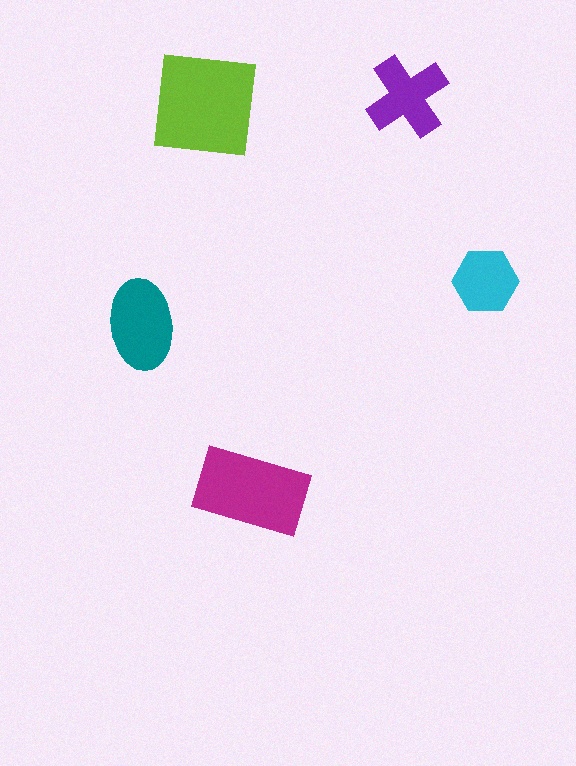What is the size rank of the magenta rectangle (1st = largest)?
2nd.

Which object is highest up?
The purple cross is topmost.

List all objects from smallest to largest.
The cyan hexagon, the purple cross, the teal ellipse, the magenta rectangle, the lime square.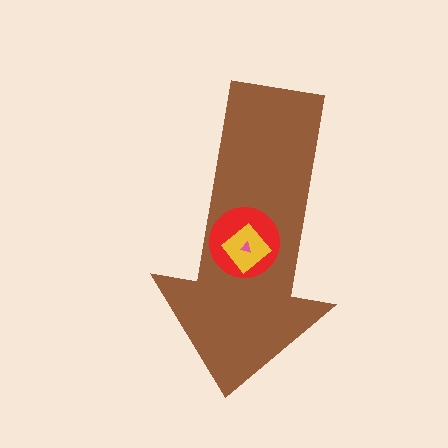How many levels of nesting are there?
4.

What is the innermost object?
The pink triangle.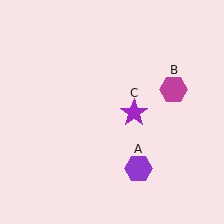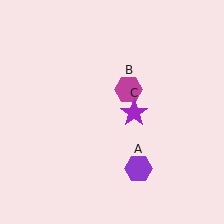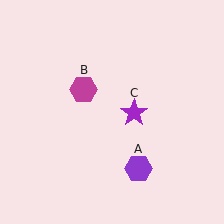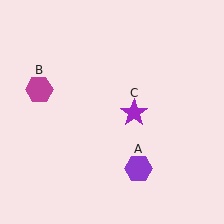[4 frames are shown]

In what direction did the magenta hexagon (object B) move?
The magenta hexagon (object B) moved left.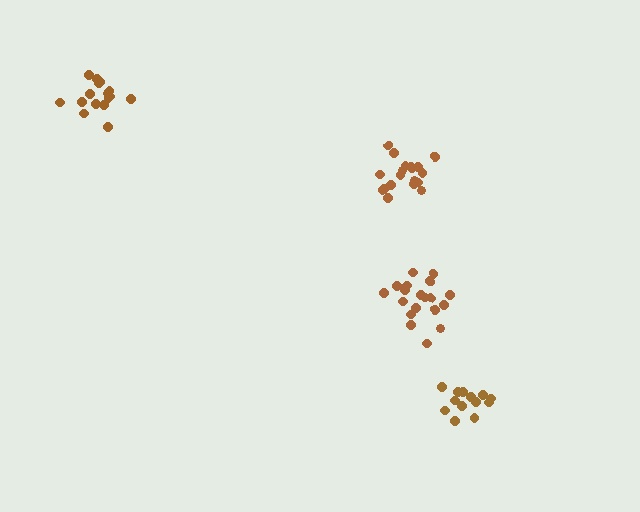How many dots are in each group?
Group 1: 14 dots, Group 2: 19 dots, Group 3: 19 dots, Group 4: 16 dots (68 total).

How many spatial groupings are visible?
There are 4 spatial groupings.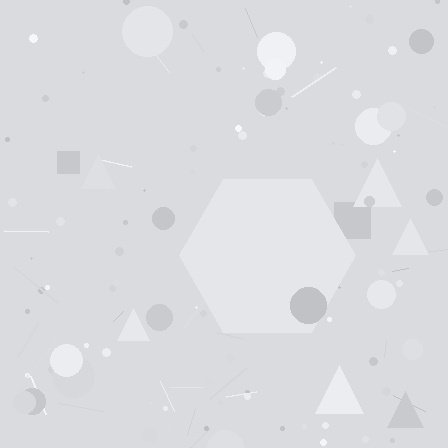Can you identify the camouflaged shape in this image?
The camouflaged shape is a hexagon.